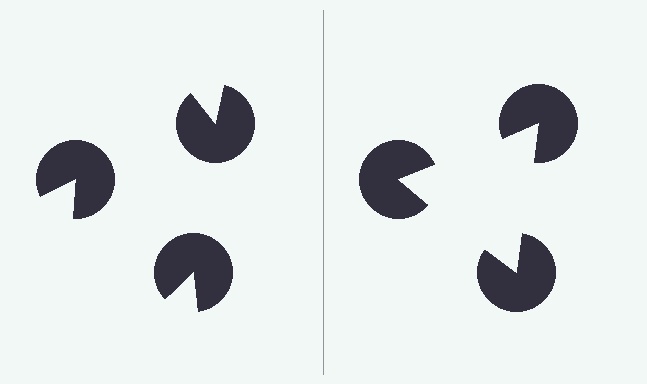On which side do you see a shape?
An illusory triangle appears on the right side. On the left side the wedge cuts are rotated, so no coherent shape forms.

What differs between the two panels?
The pac-man discs are positioned identically on both sides; only the wedge orientations differ. On the right they align to a triangle; on the left they are misaligned.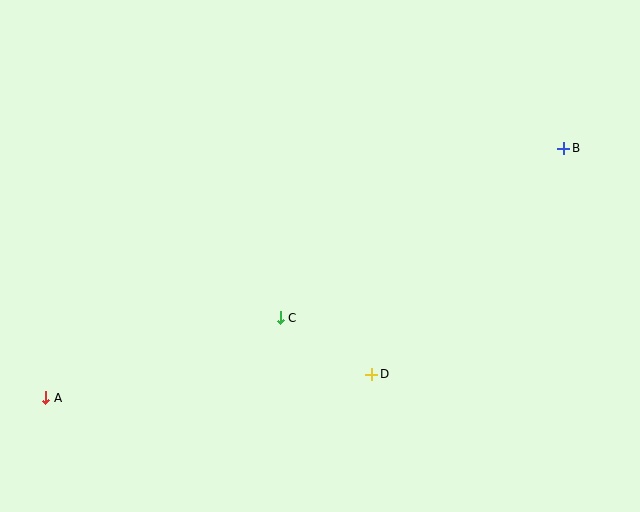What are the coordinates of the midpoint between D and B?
The midpoint between D and B is at (468, 261).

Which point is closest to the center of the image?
Point C at (280, 318) is closest to the center.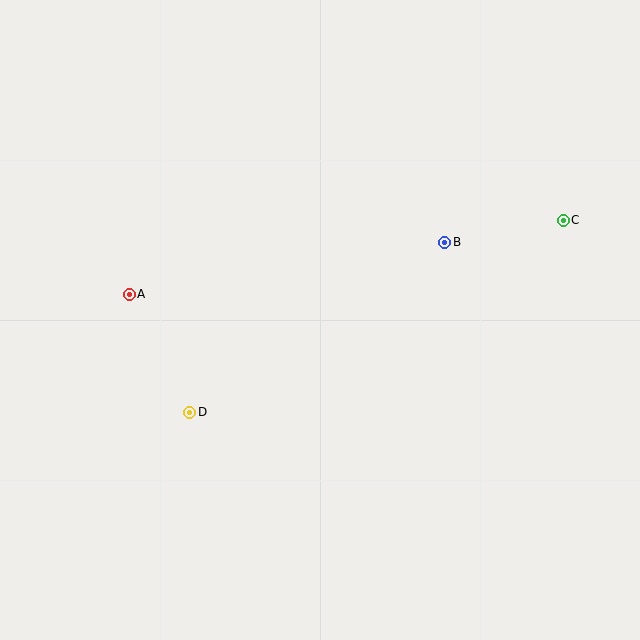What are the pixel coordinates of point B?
Point B is at (445, 243).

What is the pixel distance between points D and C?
The distance between D and C is 420 pixels.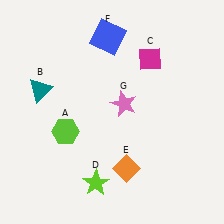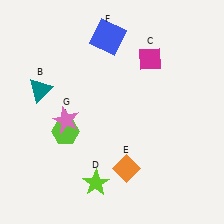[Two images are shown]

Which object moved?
The pink star (G) moved left.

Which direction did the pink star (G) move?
The pink star (G) moved left.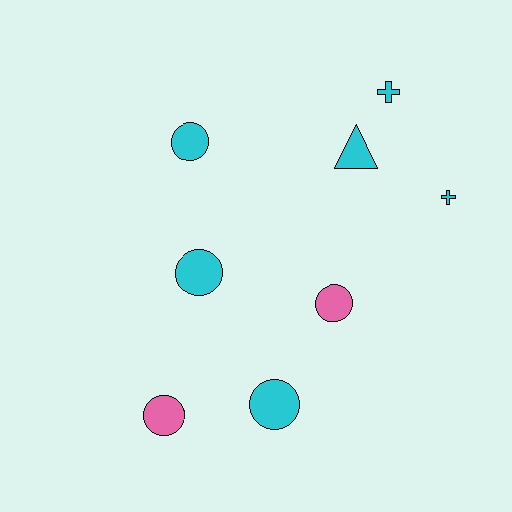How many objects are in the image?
There are 8 objects.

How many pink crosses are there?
There are no pink crosses.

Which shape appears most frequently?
Circle, with 5 objects.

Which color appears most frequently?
Cyan, with 6 objects.